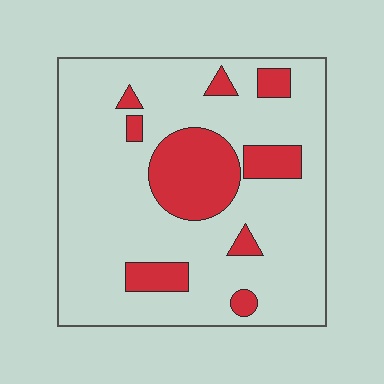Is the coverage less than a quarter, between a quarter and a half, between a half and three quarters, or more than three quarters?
Less than a quarter.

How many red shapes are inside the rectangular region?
9.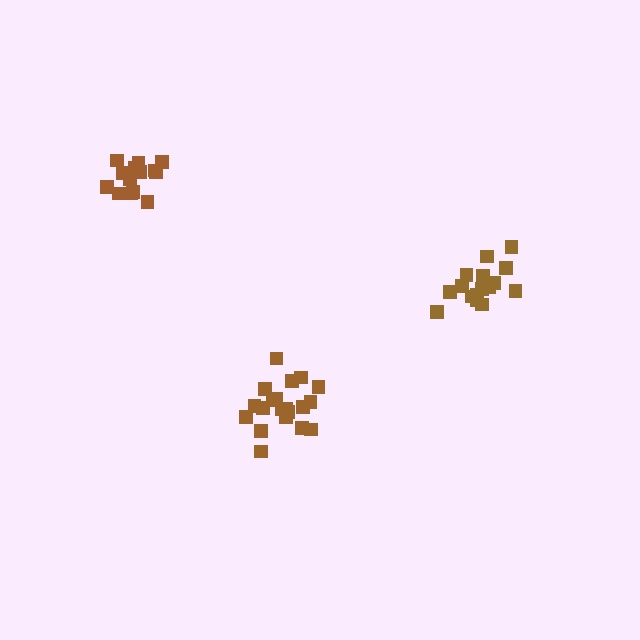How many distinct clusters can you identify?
There are 3 distinct clusters.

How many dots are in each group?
Group 1: 20 dots, Group 2: 16 dots, Group 3: 16 dots (52 total).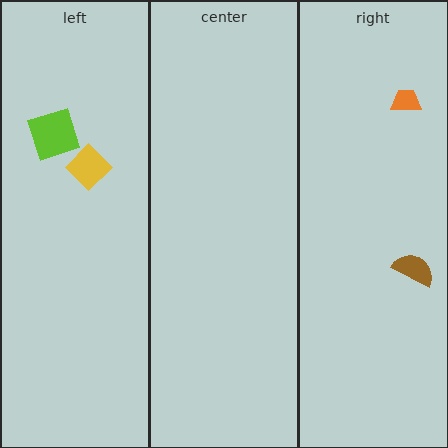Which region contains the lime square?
The left region.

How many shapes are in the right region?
2.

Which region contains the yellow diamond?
The left region.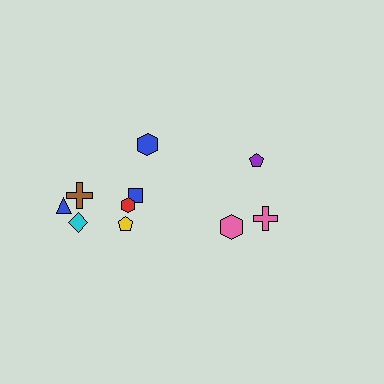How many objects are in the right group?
There are 3 objects.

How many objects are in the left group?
There are 7 objects.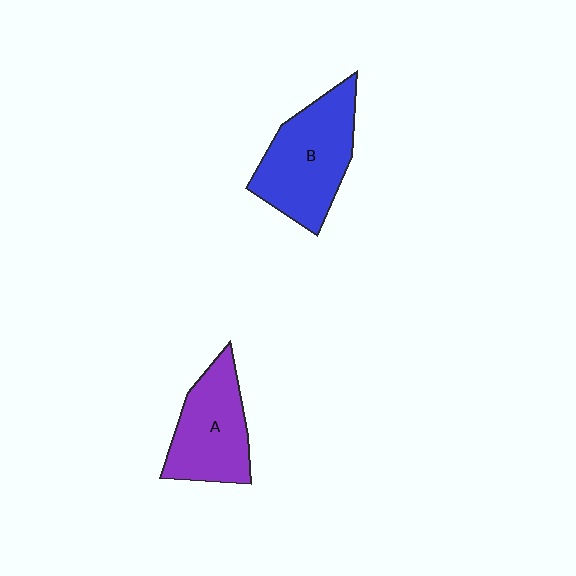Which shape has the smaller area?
Shape A (purple).